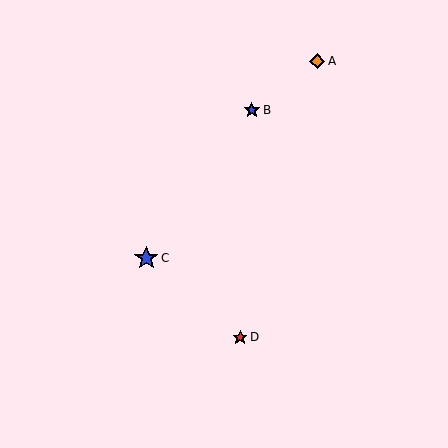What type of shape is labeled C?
Shape C is a blue star.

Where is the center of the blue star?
The center of the blue star is at (146, 258).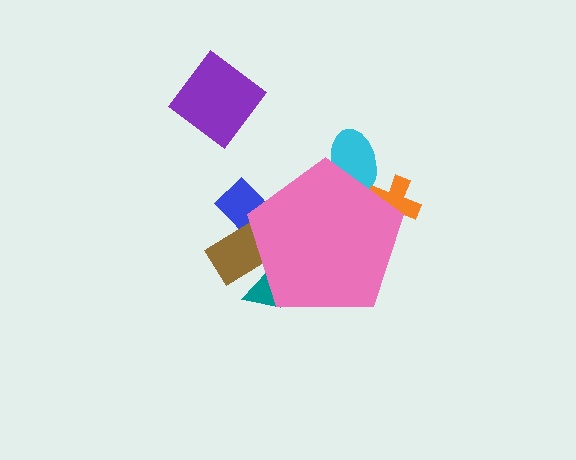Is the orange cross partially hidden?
Yes, the orange cross is partially hidden behind the pink pentagon.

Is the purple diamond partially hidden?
No, the purple diamond is fully visible.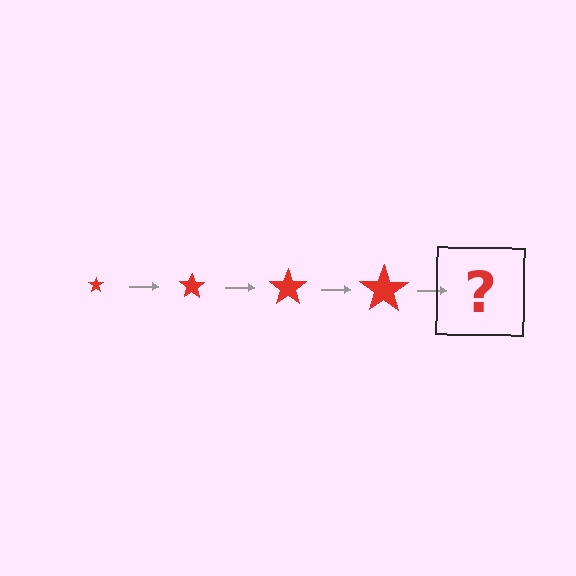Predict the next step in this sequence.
The next step is a red star, larger than the previous one.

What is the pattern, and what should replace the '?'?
The pattern is that the star gets progressively larger each step. The '?' should be a red star, larger than the previous one.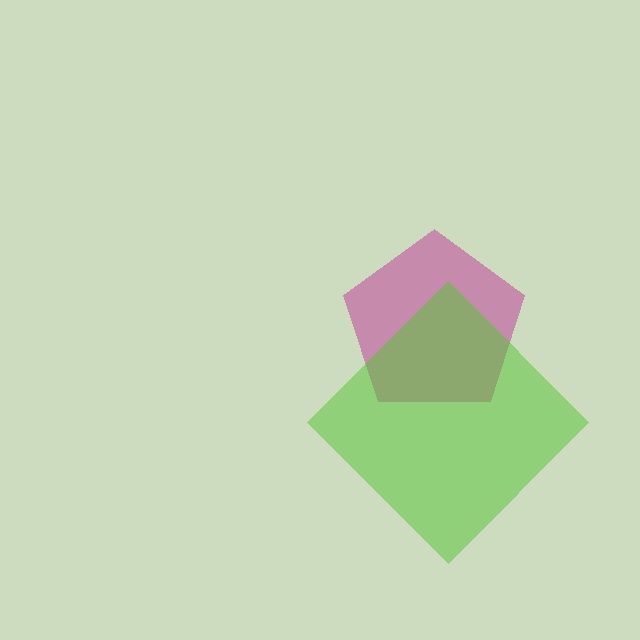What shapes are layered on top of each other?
The layered shapes are: a magenta pentagon, a lime diamond.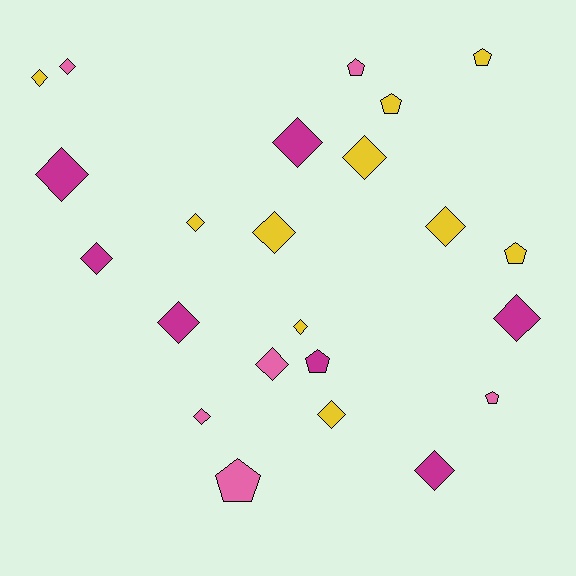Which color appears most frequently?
Yellow, with 10 objects.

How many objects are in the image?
There are 23 objects.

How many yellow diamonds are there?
There are 7 yellow diamonds.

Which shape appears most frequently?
Diamond, with 16 objects.